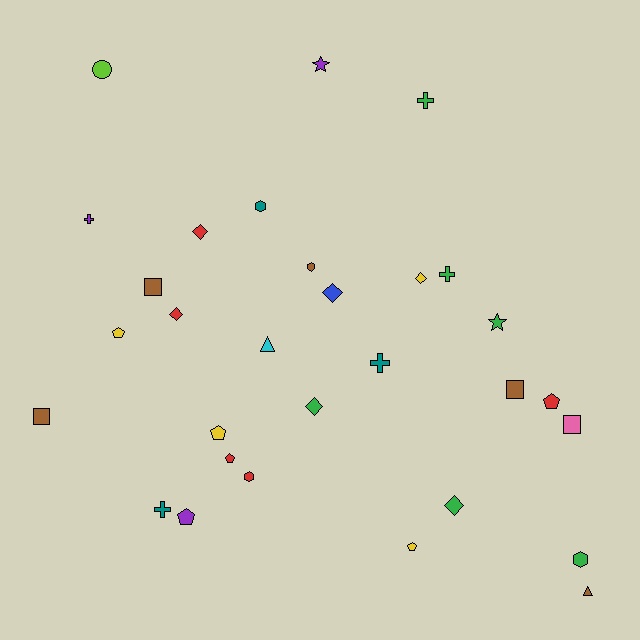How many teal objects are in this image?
There are 3 teal objects.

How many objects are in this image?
There are 30 objects.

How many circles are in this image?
There is 1 circle.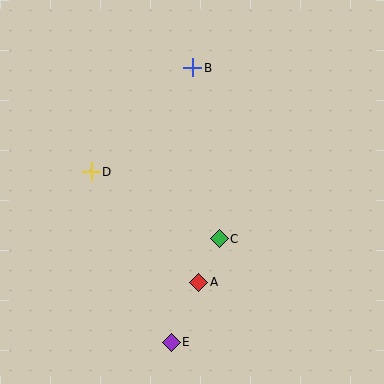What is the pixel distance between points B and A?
The distance between B and A is 215 pixels.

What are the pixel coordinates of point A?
Point A is at (199, 282).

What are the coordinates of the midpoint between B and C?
The midpoint between B and C is at (206, 153).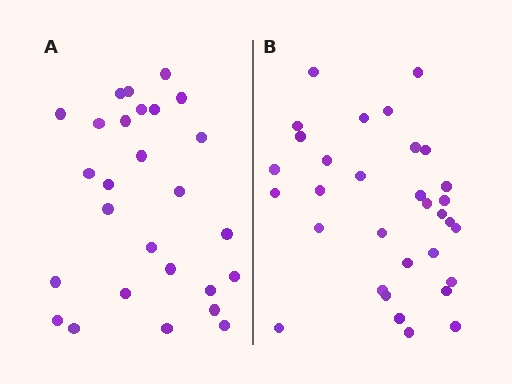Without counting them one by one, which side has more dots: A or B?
Region B (the right region) has more dots.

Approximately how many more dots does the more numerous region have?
Region B has about 5 more dots than region A.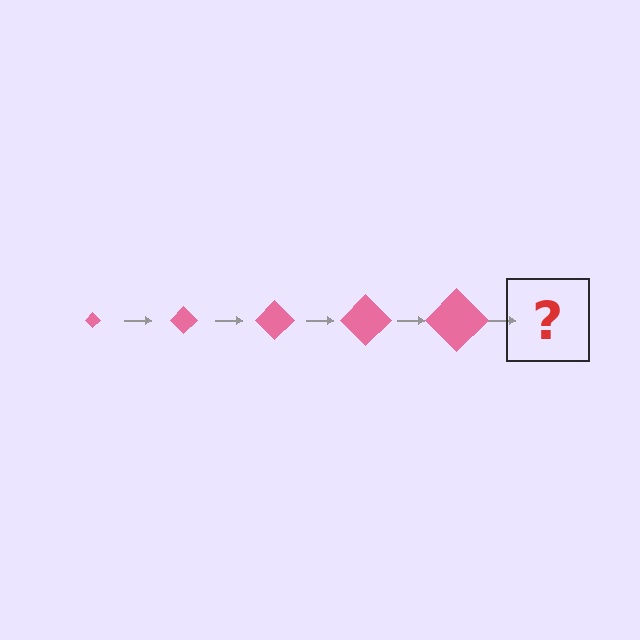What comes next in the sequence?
The next element should be a pink diamond, larger than the previous one.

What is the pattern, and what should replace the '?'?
The pattern is that the diamond gets progressively larger each step. The '?' should be a pink diamond, larger than the previous one.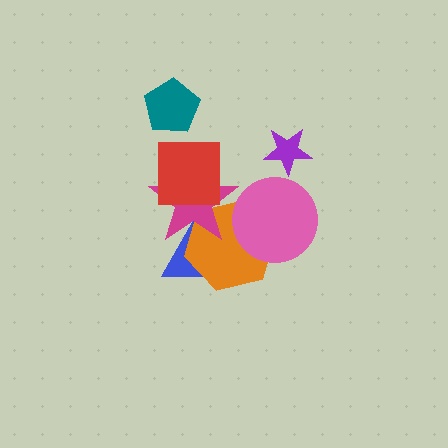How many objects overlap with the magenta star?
3 objects overlap with the magenta star.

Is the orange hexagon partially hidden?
Yes, it is partially covered by another shape.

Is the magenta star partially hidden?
Yes, it is partially covered by another shape.